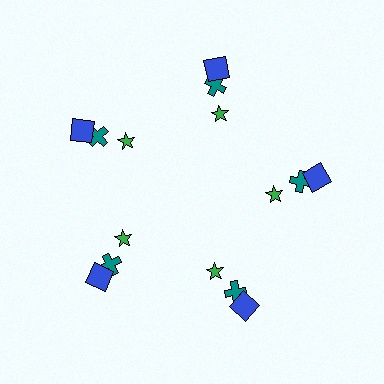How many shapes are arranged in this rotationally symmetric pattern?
There are 15 shapes, arranged in 5 groups of 3.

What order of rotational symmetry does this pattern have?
This pattern has 5-fold rotational symmetry.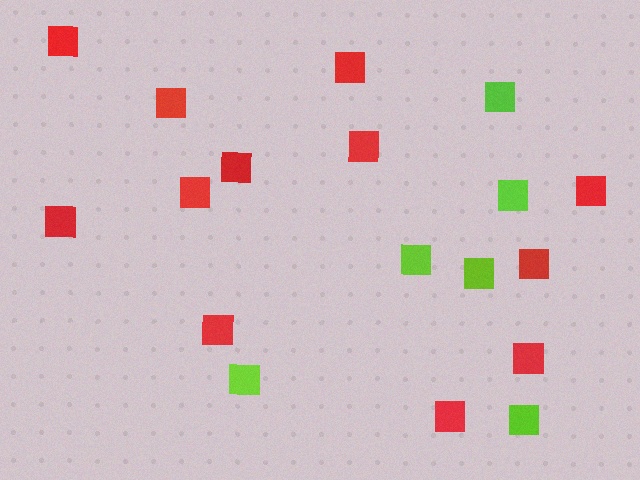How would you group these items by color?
There are 2 groups: one group of red squares (12) and one group of lime squares (6).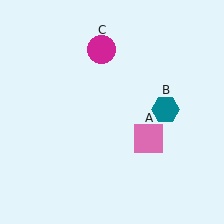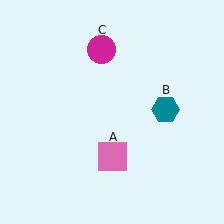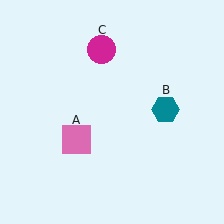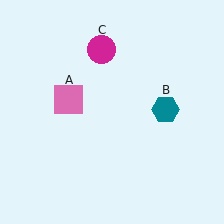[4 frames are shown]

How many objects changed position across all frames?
1 object changed position: pink square (object A).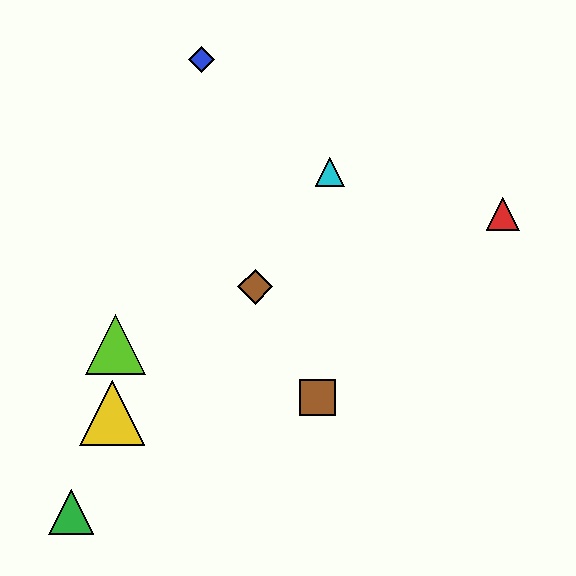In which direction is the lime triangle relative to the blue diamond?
The lime triangle is below the blue diamond.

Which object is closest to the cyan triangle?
The brown diamond is closest to the cyan triangle.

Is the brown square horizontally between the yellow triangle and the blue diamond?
No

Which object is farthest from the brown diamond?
The green triangle is farthest from the brown diamond.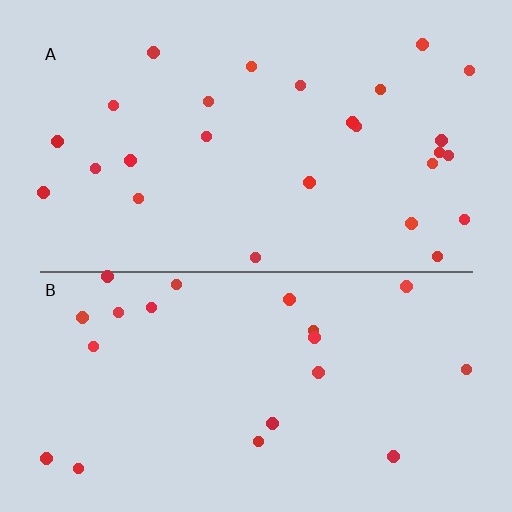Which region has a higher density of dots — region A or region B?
A (the top).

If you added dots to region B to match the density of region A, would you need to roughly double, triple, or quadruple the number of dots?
Approximately double.